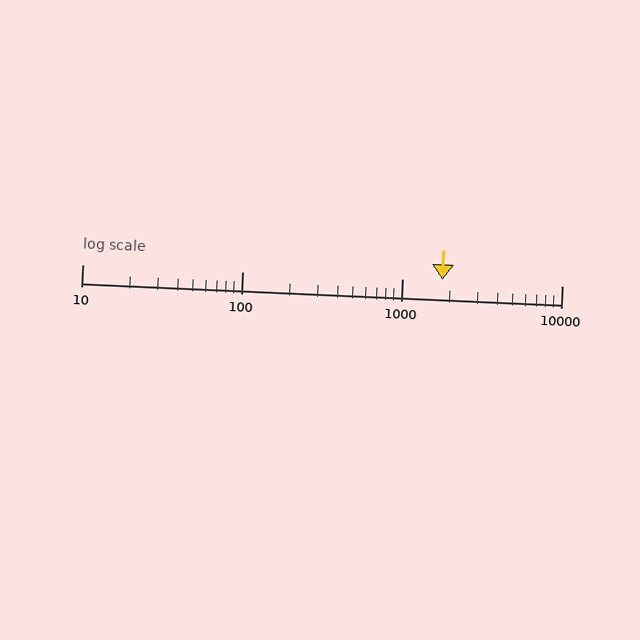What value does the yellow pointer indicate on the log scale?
The pointer indicates approximately 1800.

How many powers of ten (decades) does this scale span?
The scale spans 3 decades, from 10 to 10000.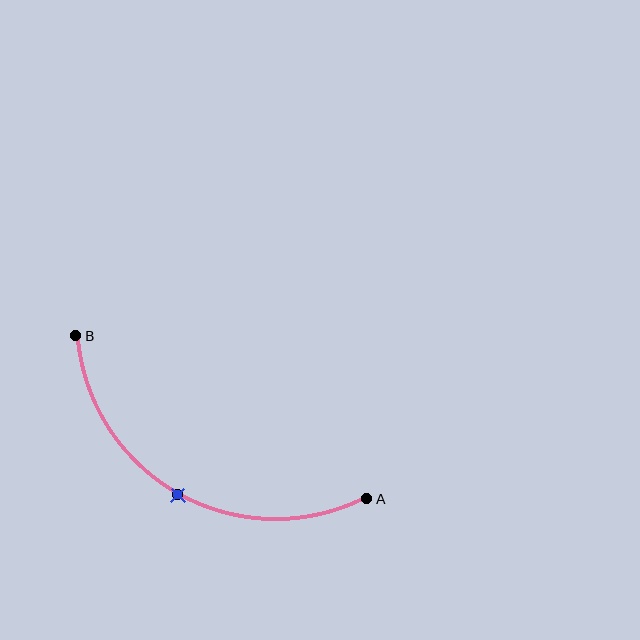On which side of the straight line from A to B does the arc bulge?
The arc bulges below the straight line connecting A and B.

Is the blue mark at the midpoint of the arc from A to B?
Yes. The blue mark lies on the arc at equal arc-length from both A and B — it is the arc midpoint.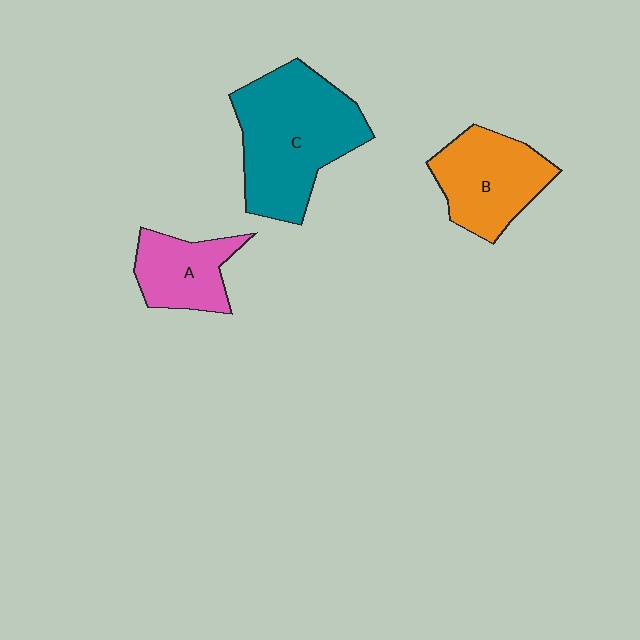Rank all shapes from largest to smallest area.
From largest to smallest: C (teal), B (orange), A (pink).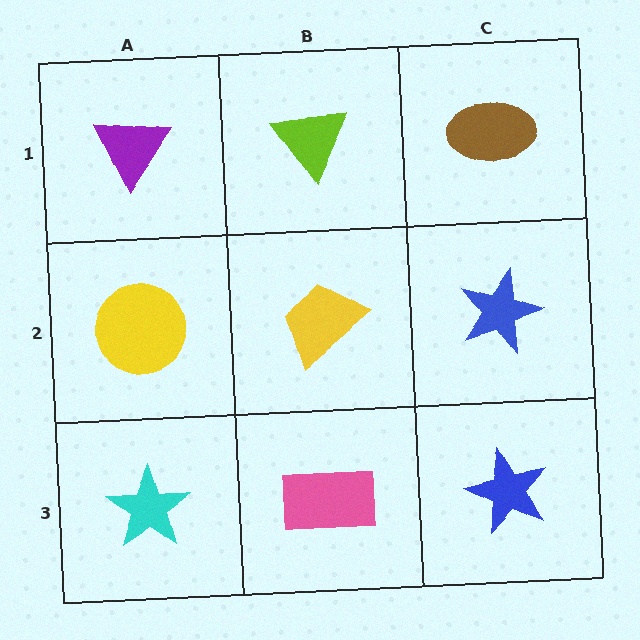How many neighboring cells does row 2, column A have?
3.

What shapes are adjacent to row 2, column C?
A brown ellipse (row 1, column C), a blue star (row 3, column C), a yellow trapezoid (row 2, column B).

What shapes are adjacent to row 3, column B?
A yellow trapezoid (row 2, column B), a cyan star (row 3, column A), a blue star (row 3, column C).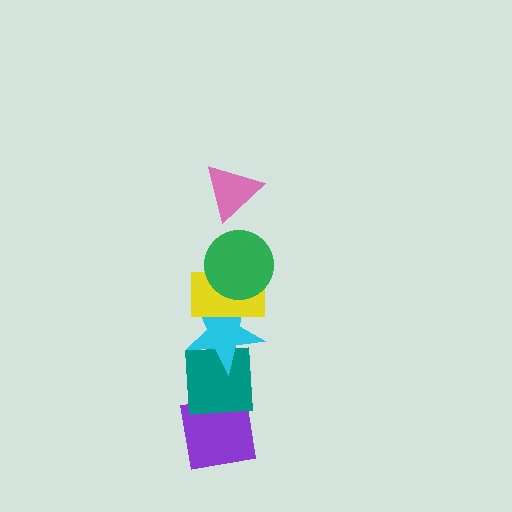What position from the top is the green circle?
The green circle is 2nd from the top.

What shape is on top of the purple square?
The teal square is on top of the purple square.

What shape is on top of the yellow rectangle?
The green circle is on top of the yellow rectangle.